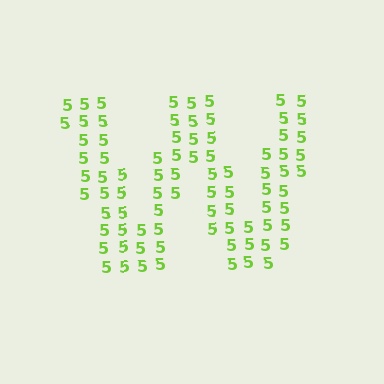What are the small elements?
The small elements are digit 5's.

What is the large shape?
The large shape is the letter W.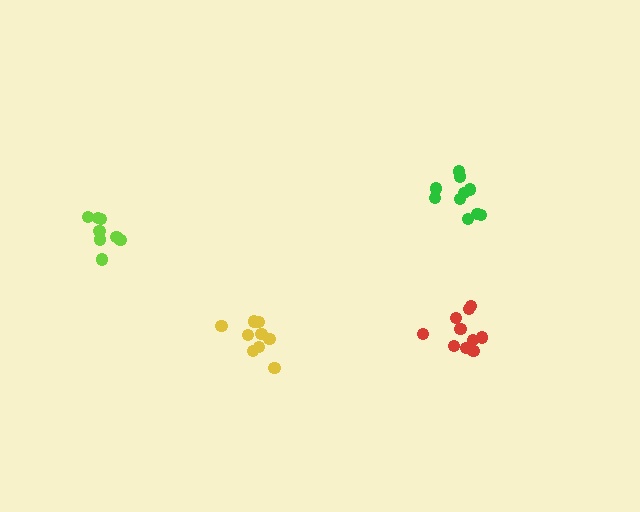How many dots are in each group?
Group 1: 8 dots, Group 2: 9 dots, Group 3: 11 dots, Group 4: 10 dots (38 total).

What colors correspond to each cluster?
The clusters are colored: lime, yellow, red, green.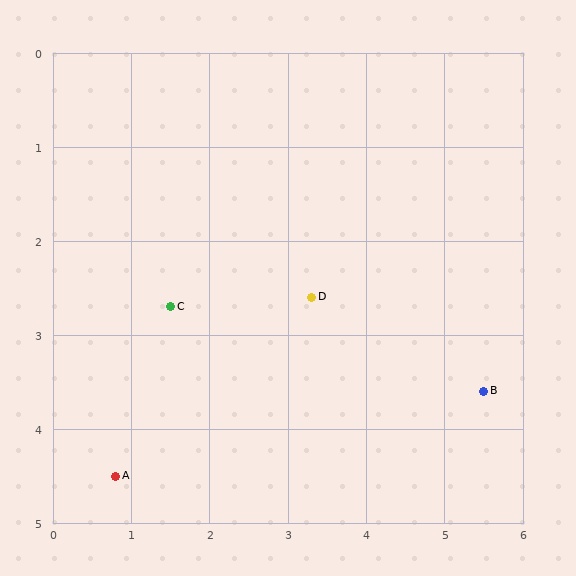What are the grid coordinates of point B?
Point B is at approximately (5.5, 3.6).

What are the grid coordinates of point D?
Point D is at approximately (3.3, 2.6).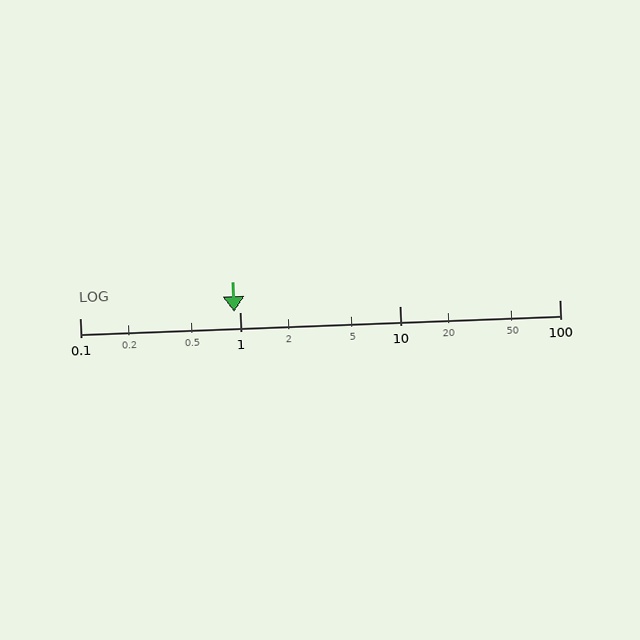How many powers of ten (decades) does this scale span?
The scale spans 3 decades, from 0.1 to 100.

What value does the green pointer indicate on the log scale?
The pointer indicates approximately 0.92.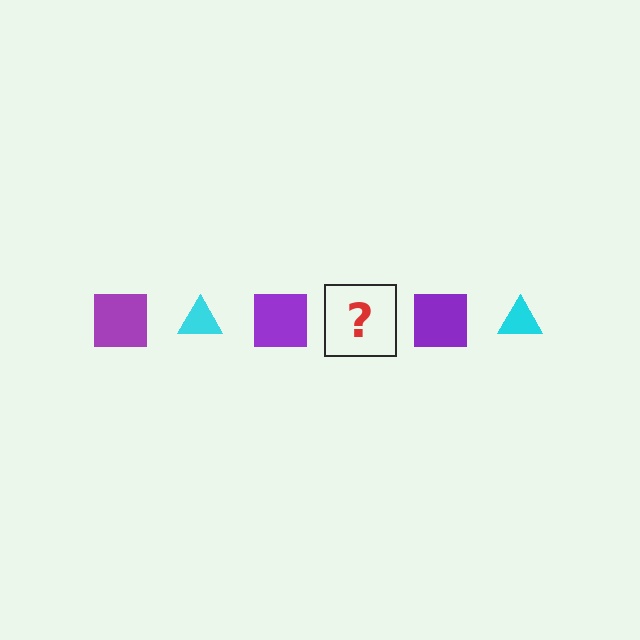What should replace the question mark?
The question mark should be replaced with a cyan triangle.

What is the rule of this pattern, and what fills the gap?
The rule is that the pattern alternates between purple square and cyan triangle. The gap should be filled with a cyan triangle.